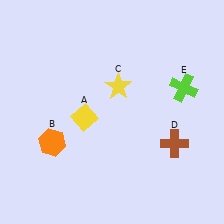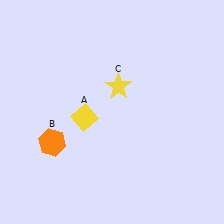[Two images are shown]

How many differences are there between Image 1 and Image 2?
There are 2 differences between the two images.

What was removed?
The brown cross (D), the lime cross (E) were removed in Image 2.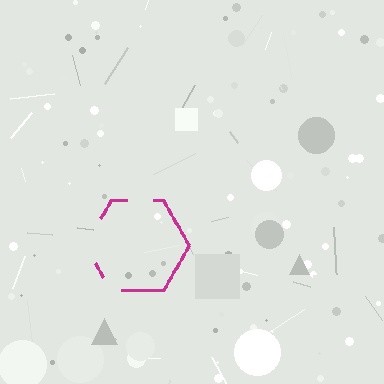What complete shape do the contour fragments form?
The contour fragments form a hexagon.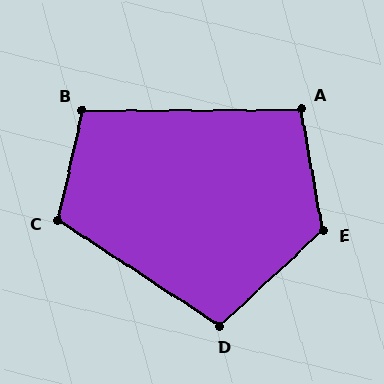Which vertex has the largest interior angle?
E, at approximately 122 degrees.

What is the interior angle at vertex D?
Approximately 104 degrees (obtuse).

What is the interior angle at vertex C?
Approximately 111 degrees (obtuse).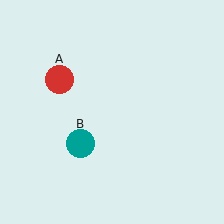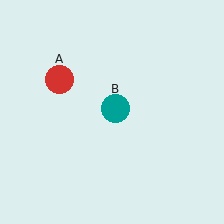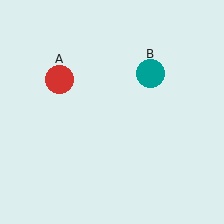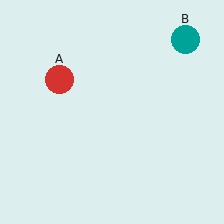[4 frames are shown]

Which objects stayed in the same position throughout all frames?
Red circle (object A) remained stationary.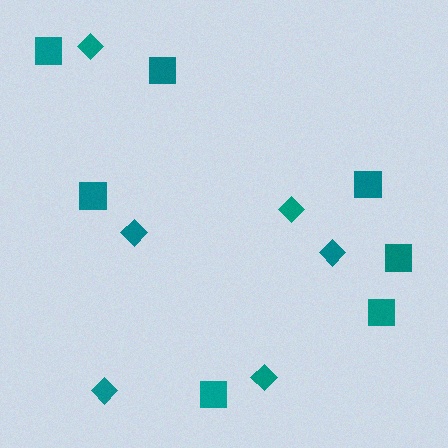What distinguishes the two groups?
There are 2 groups: one group of squares (7) and one group of diamonds (6).